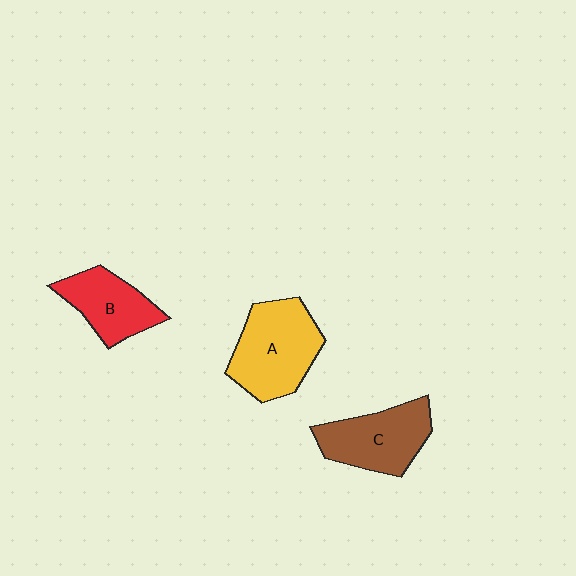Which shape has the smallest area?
Shape B (red).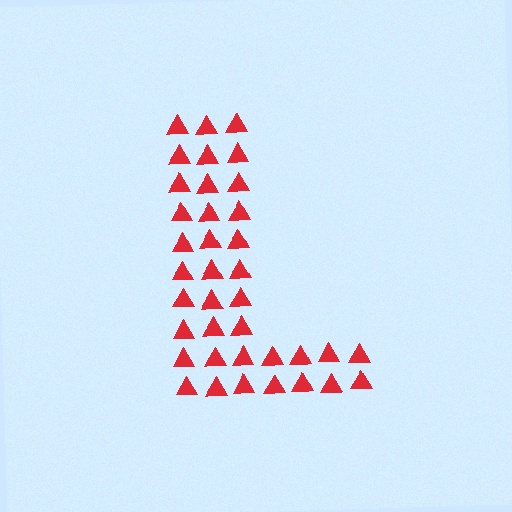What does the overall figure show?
The overall figure shows the letter L.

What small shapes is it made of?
It is made of small triangles.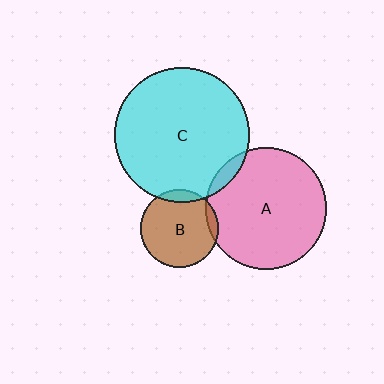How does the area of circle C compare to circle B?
Approximately 3.0 times.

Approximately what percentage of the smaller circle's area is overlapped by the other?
Approximately 5%.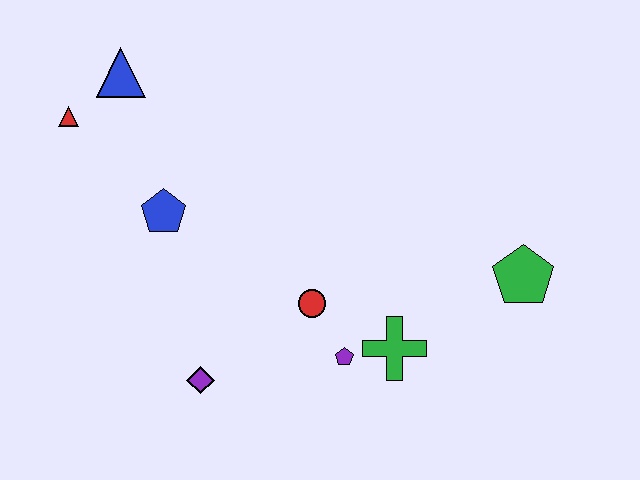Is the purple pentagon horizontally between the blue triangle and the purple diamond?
No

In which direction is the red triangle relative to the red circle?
The red triangle is to the left of the red circle.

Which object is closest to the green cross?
The purple pentagon is closest to the green cross.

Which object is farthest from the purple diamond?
The green pentagon is farthest from the purple diamond.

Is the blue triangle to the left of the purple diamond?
Yes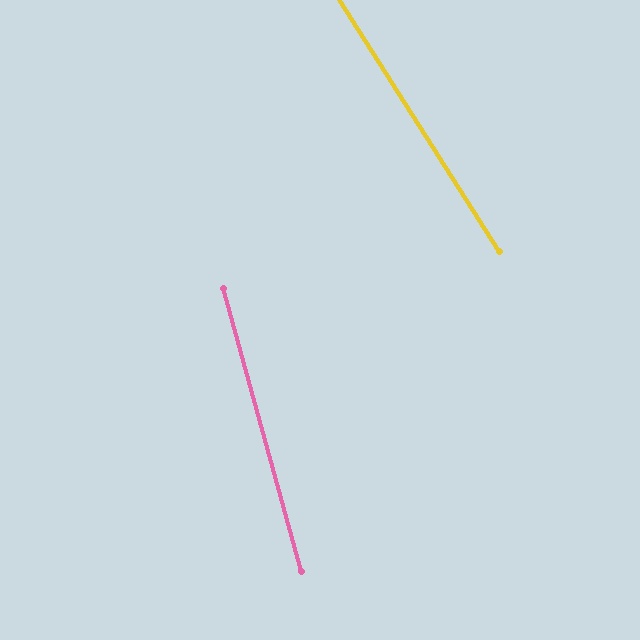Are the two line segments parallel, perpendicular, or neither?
Neither parallel nor perpendicular — they differ by about 17°.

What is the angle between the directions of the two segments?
Approximately 17 degrees.